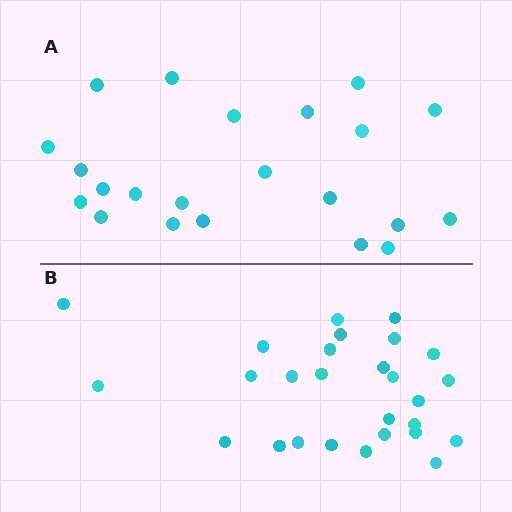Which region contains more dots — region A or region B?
Region B (the bottom region) has more dots.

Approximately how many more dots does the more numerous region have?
Region B has about 5 more dots than region A.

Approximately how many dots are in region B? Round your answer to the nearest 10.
About 30 dots. (The exact count is 27, which rounds to 30.)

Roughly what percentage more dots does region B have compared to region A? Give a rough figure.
About 25% more.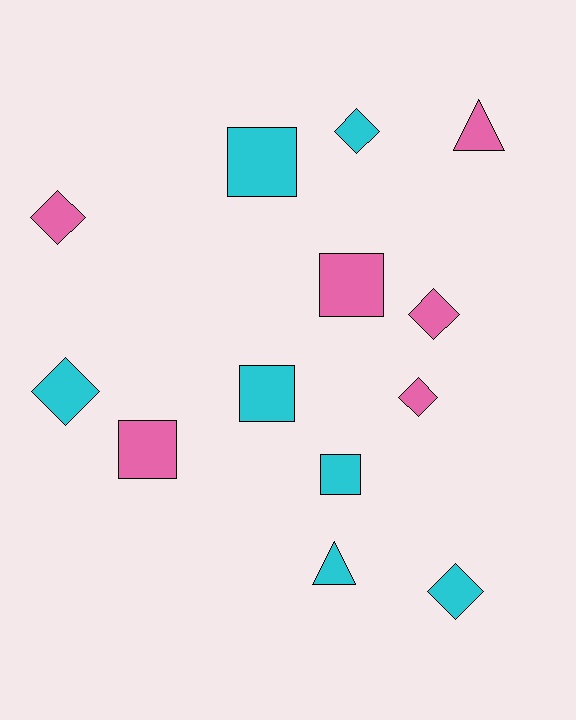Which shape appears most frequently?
Diamond, with 6 objects.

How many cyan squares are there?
There are 3 cyan squares.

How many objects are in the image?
There are 13 objects.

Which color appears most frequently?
Cyan, with 7 objects.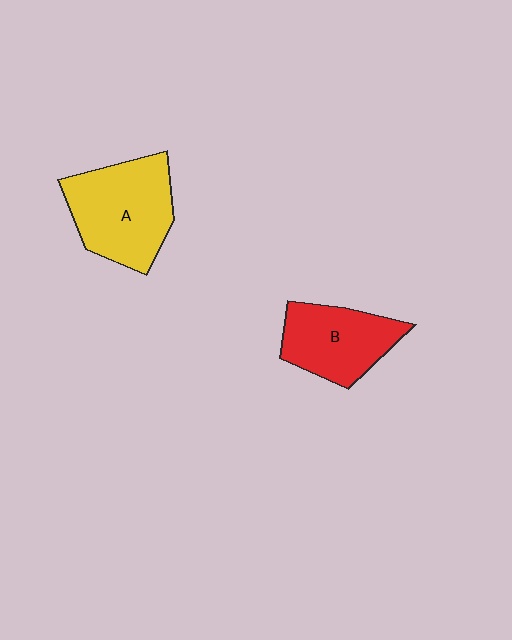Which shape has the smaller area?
Shape B (red).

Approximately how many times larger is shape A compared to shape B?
Approximately 1.3 times.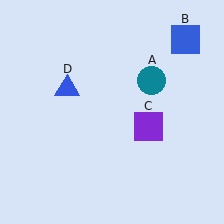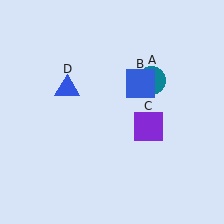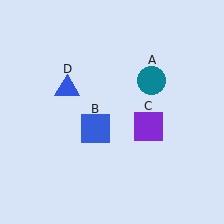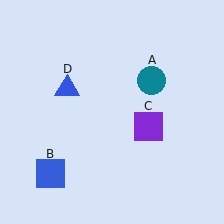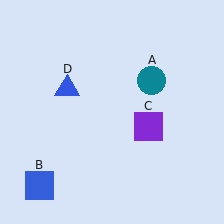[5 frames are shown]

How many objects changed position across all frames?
1 object changed position: blue square (object B).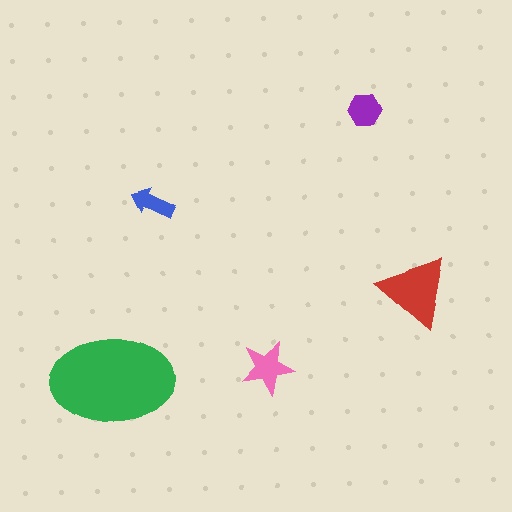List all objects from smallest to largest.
The blue arrow, the purple hexagon, the pink star, the red triangle, the green ellipse.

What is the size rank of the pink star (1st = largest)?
3rd.